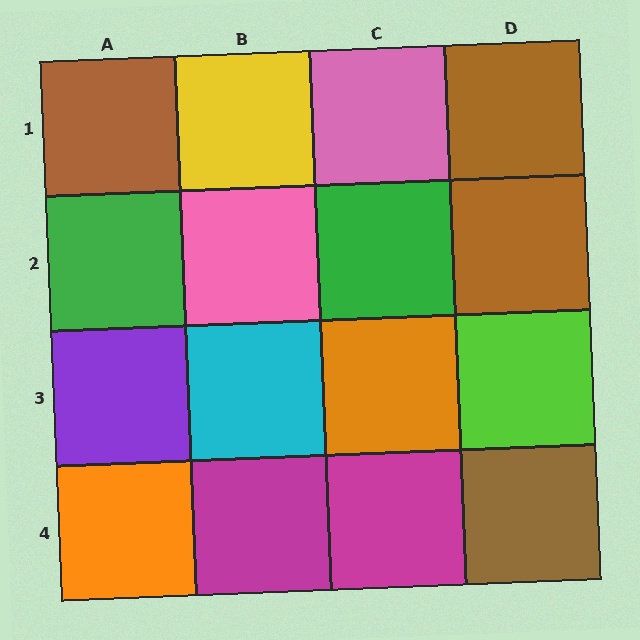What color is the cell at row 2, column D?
Brown.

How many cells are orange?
2 cells are orange.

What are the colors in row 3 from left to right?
Purple, cyan, orange, lime.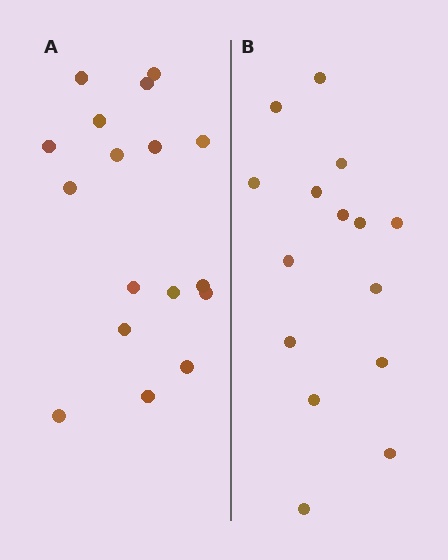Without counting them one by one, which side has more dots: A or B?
Region A (the left region) has more dots.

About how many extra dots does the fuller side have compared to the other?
Region A has just a few more — roughly 2 or 3 more dots than region B.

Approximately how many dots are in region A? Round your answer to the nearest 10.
About 20 dots. (The exact count is 17, which rounds to 20.)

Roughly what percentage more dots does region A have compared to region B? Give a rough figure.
About 15% more.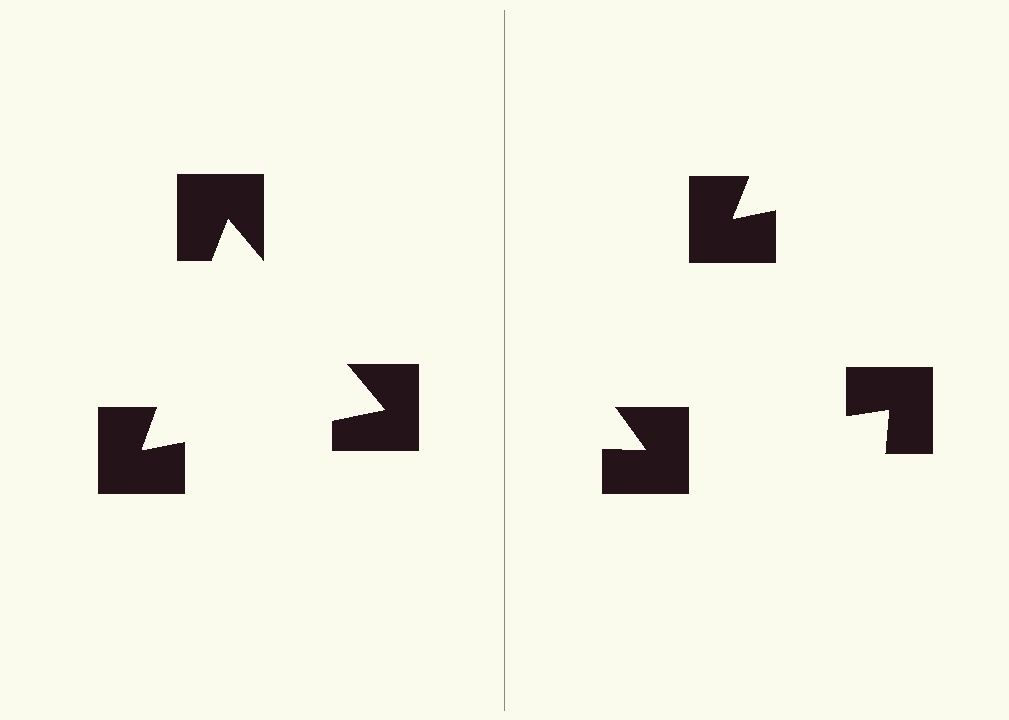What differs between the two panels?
The notched squares are positioned identically on both sides; only the wedge orientations differ. On the left they align to a triangle; on the right they are misaligned.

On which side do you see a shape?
An illusory triangle appears on the left side. On the right side the wedge cuts are rotated, so no coherent shape forms.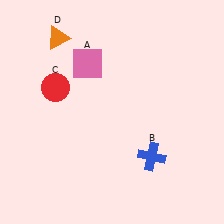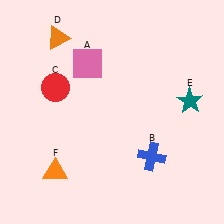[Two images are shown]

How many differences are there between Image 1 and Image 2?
There are 2 differences between the two images.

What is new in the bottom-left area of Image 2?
An orange triangle (F) was added in the bottom-left area of Image 2.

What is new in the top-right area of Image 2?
A teal star (E) was added in the top-right area of Image 2.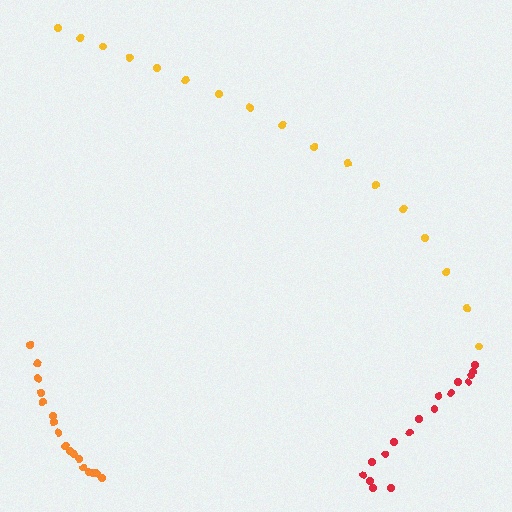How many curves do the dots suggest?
There are 3 distinct paths.